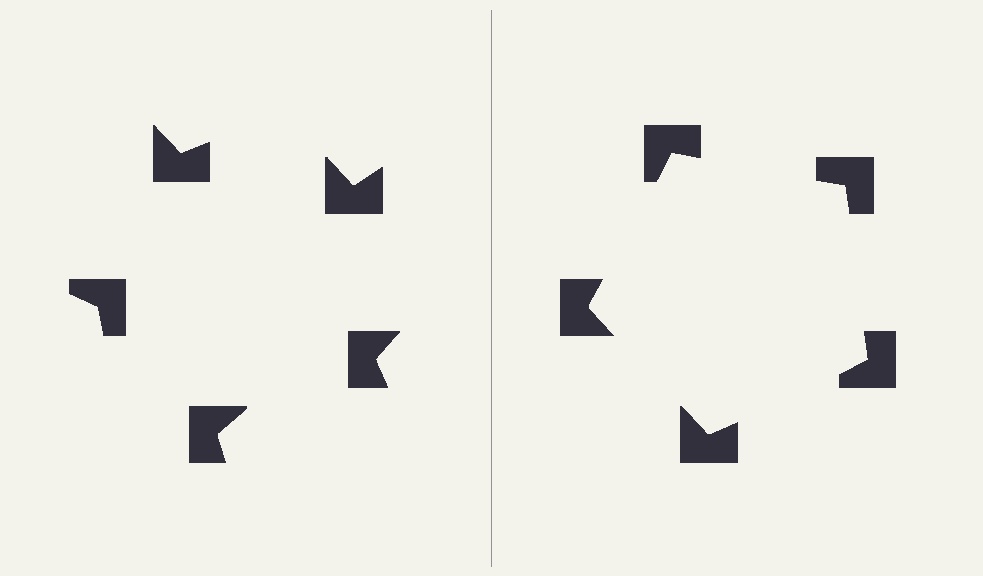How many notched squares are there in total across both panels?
10 — 5 on each side.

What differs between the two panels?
The notched squares are positioned identically on both sides; only the wedge orientations differ. On the right they align to a pentagon; on the left they are misaligned.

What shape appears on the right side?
An illusory pentagon.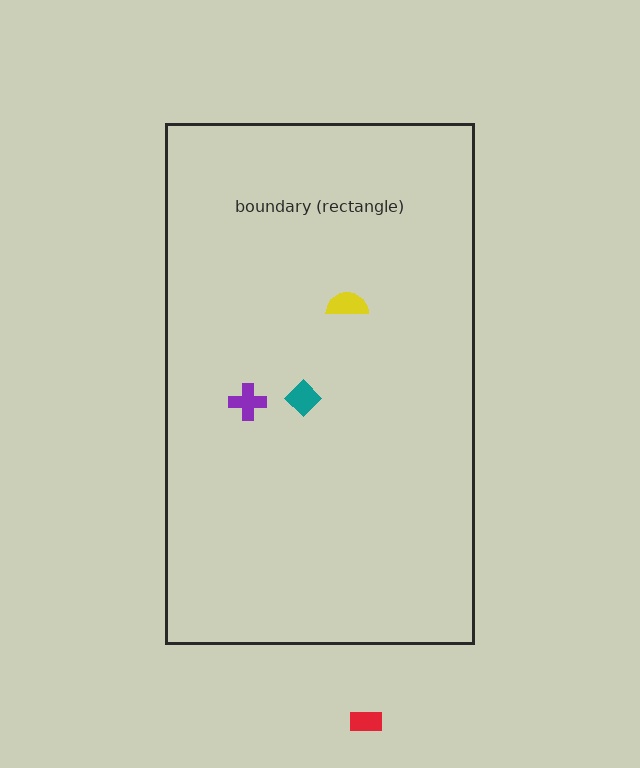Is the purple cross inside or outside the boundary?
Inside.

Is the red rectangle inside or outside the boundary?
Outside.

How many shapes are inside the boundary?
3 inside, 1 outside.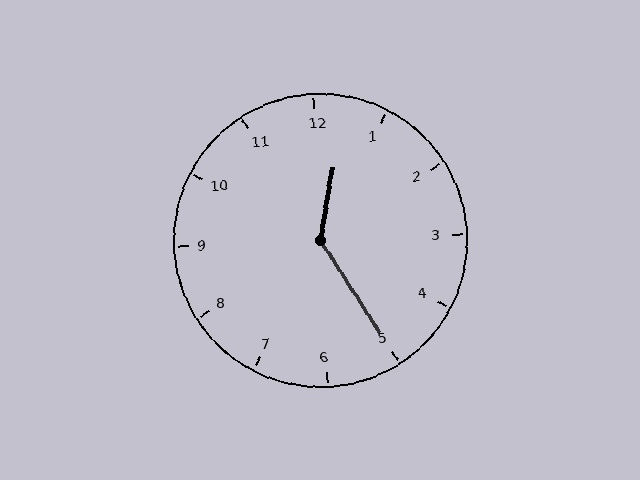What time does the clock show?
12:25.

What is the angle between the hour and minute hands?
Approximately 138 degrees.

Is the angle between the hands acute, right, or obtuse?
It is obtuse.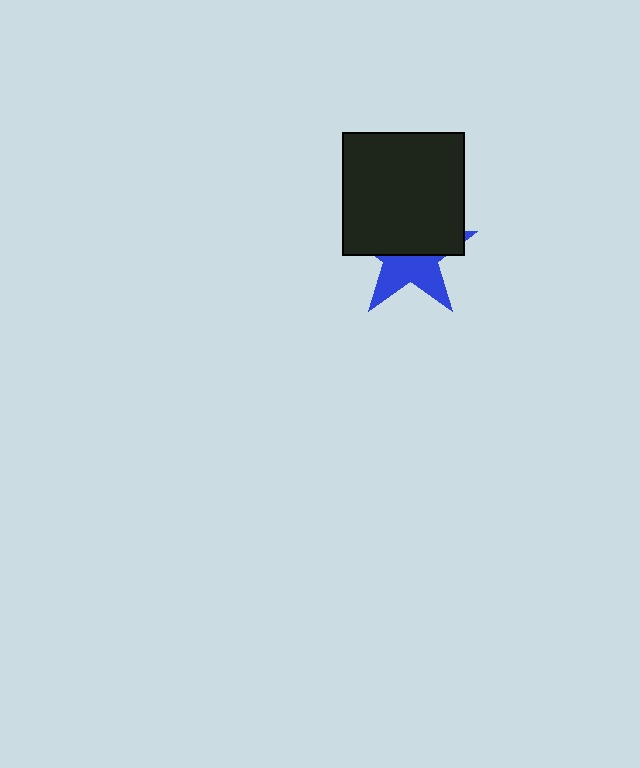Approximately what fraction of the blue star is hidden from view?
Roughly 55% of the blue star is hidden behind the black square.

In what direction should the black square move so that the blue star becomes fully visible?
The black square should move up. That is the shortest direction to clear the overlap and leave the blue star fully visible.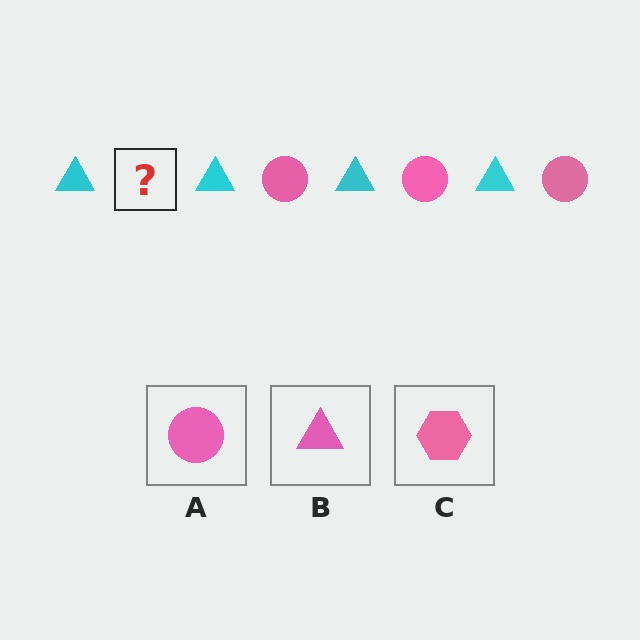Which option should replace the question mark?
Option A.